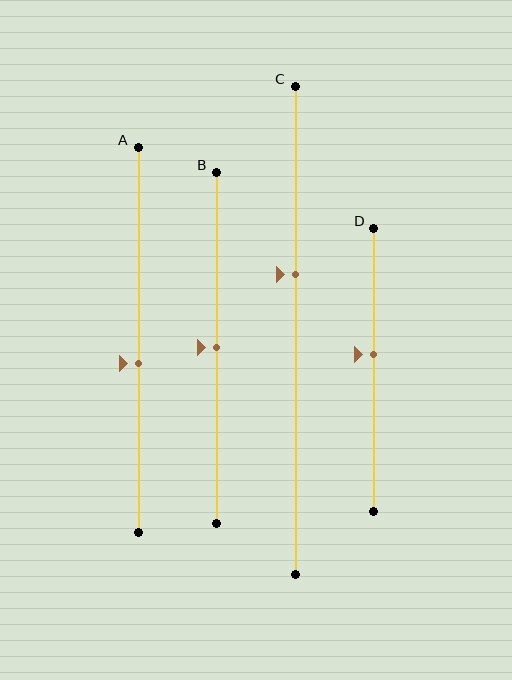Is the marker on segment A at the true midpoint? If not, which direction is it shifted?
No, the marker on segment A is shifted downward by about 6% of the segment length.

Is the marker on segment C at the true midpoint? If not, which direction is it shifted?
No, the marker on segment C is shifted upward by about 11% of the segment length.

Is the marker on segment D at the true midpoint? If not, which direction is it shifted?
No, the marker on segment D is shifted upward by about 6% of the segment length.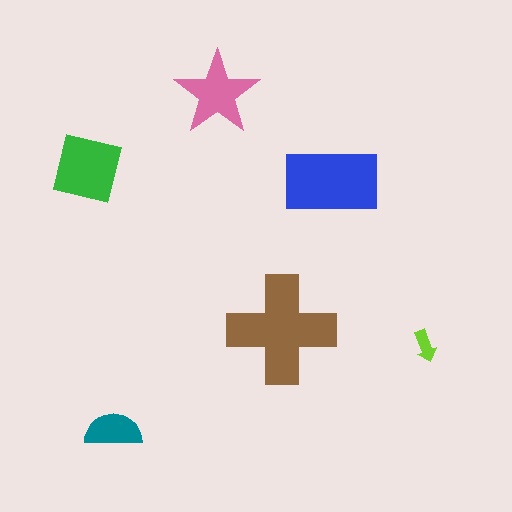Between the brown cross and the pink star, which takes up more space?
The brown cross.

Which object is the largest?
The brown cross.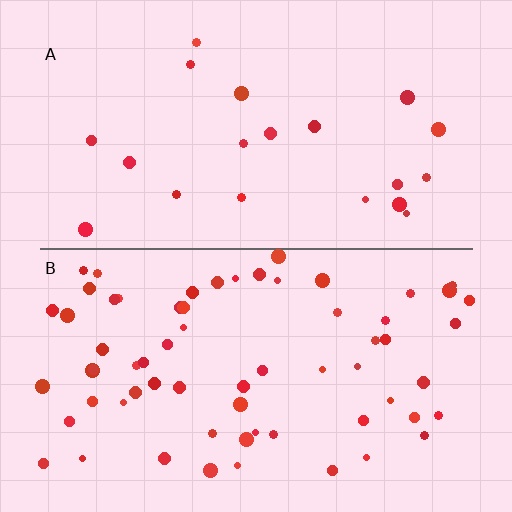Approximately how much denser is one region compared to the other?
Approximately 3.2× — region B over region A.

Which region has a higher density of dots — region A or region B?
B (the bottom).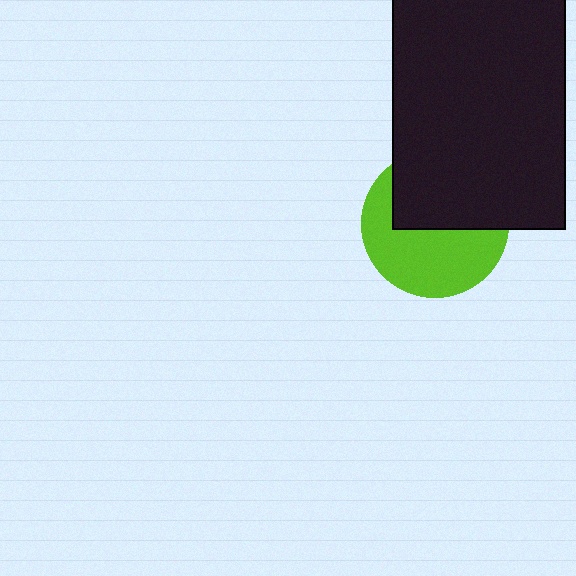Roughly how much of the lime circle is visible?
About half of it is visible (roughly 54%).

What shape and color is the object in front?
The object in front is a black rectangle.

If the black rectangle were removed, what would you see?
You would see the complete lime circle.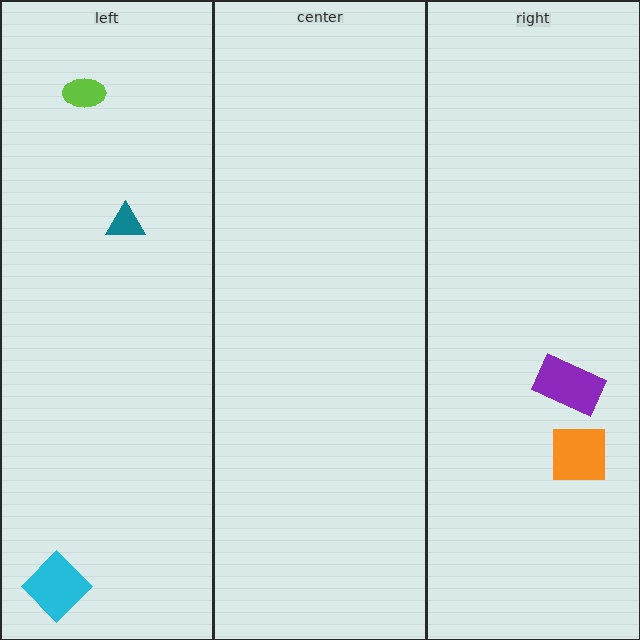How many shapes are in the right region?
2.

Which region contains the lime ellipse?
The left region.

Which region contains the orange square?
The right region.